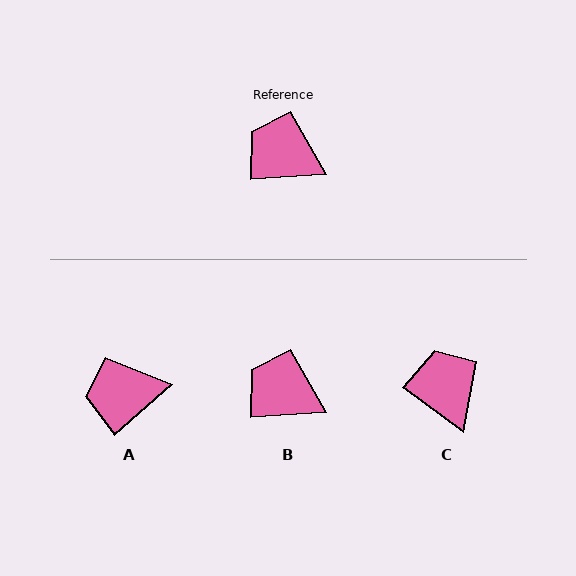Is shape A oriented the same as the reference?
No, it is off by about 37 degrees.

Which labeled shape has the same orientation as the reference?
B.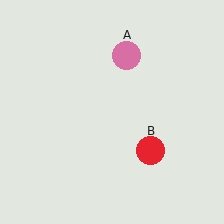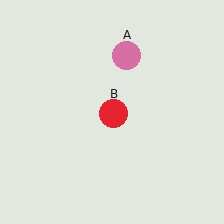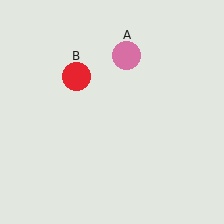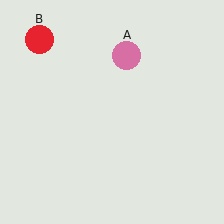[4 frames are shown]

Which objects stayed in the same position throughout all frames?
Pink circle (object A) remained stationary.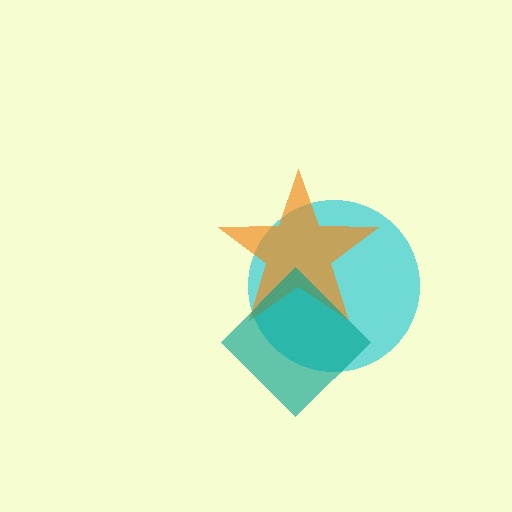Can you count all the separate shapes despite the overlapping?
Yes, there are 3 separate shapes.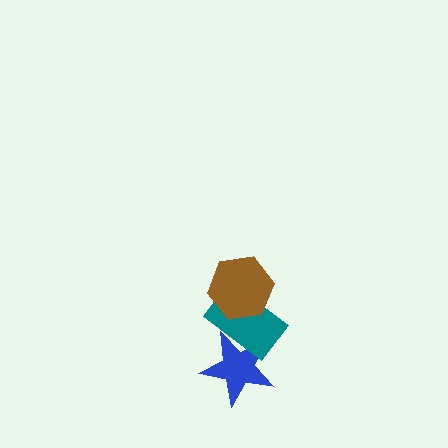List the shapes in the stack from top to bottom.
From top to bottom: the brown hexagon, the teal rectangle, the blue star.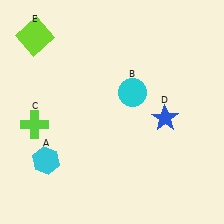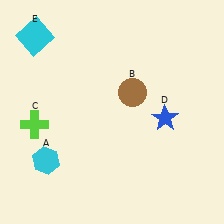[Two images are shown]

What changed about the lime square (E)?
In Image 1, E is lime. In Image 2, it changed to cyan.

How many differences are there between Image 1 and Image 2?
There are 2 differences between the two images.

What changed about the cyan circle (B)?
In Image 1, B is cyan. In Image 2, it changed to brown.